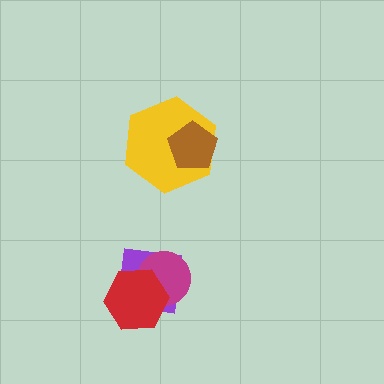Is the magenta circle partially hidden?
Yes, it is partially covered by another shape.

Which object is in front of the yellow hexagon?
The brown pentagon is in front of the yellow hexagon.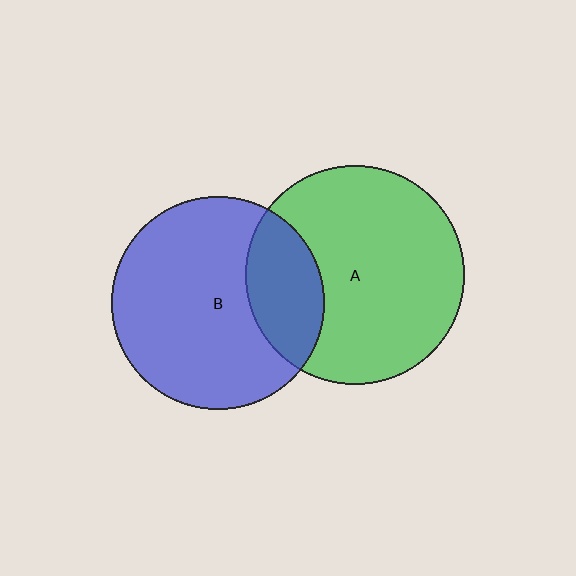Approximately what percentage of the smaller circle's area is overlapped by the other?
Approximately 25%.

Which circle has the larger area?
Circle A (green).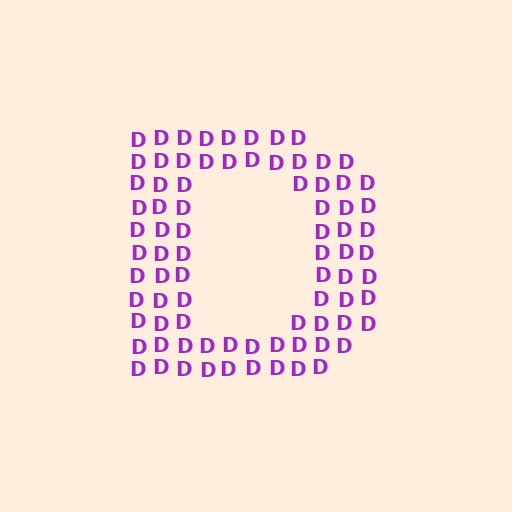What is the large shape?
The large shape is the letter D.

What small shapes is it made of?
It is made of small letter D's.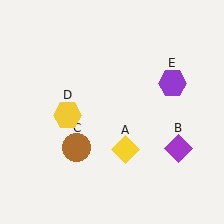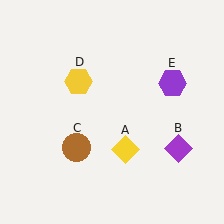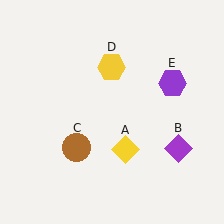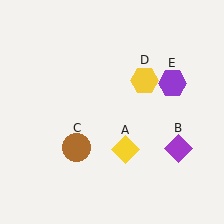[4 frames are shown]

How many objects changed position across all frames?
1 object changed position: yellow hexagon (object D).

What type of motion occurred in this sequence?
The yellow hexagon (object D) rotated clockwise around the center of the scene.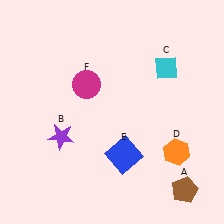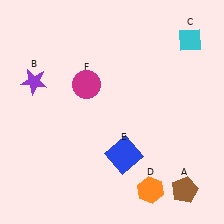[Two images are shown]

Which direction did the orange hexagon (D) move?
The orange hexagon (D) moved down.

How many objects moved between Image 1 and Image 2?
3 objects moved between the two images.